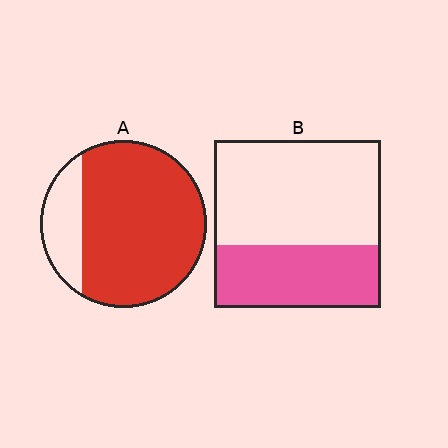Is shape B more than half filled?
No.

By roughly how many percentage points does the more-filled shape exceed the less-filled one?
By roughly 45 percentage points (A over B).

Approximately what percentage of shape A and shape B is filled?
A is approximately 80% and B is approximately 40%.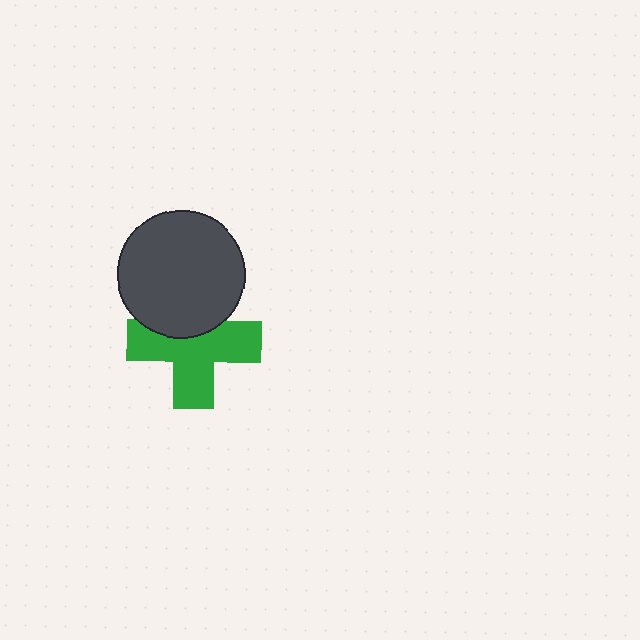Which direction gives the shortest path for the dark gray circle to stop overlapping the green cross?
Moving up gives the shortest separation.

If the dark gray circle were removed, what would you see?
You would see the complete green cross.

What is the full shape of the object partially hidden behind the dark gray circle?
The partially hidden object is a green cross.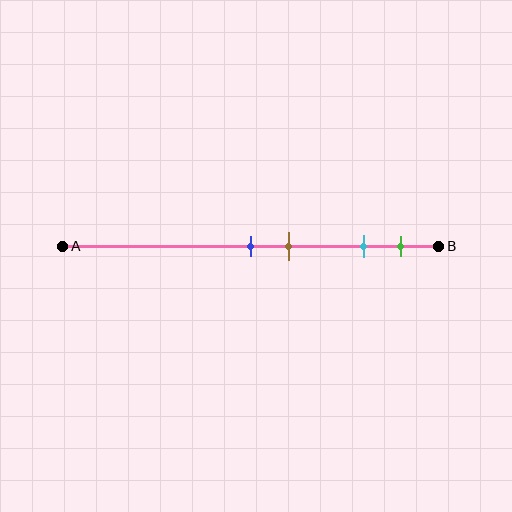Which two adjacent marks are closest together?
The blue and brown marks are the closest adjacent pair.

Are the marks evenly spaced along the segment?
No, the marks are not evenly spaced.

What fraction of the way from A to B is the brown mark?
The brown mark is approximately 60% (0.6) of the way from A to B.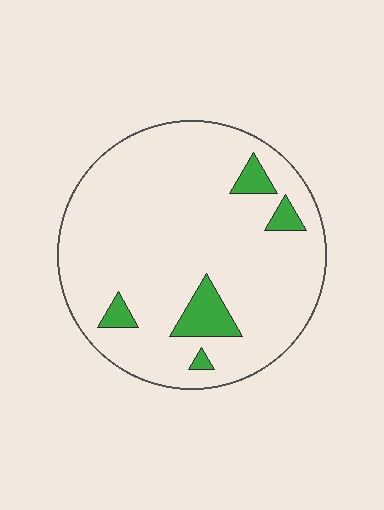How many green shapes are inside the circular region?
5.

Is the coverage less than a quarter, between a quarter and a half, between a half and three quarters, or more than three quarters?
Less than a quarter.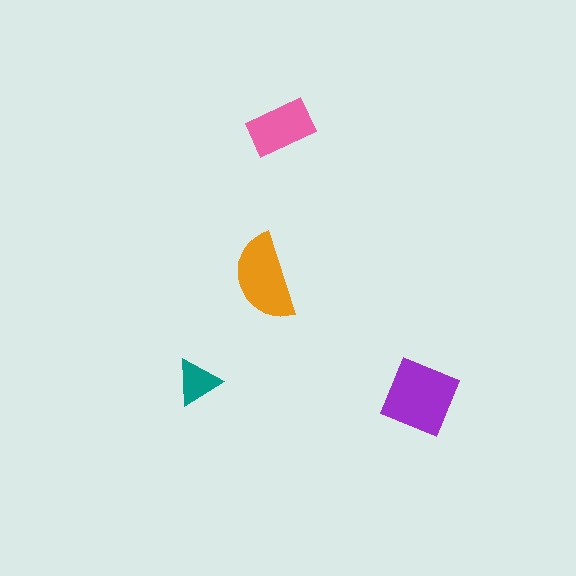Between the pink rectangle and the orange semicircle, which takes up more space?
The orange semicircle.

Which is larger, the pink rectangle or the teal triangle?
The pink rectangle.